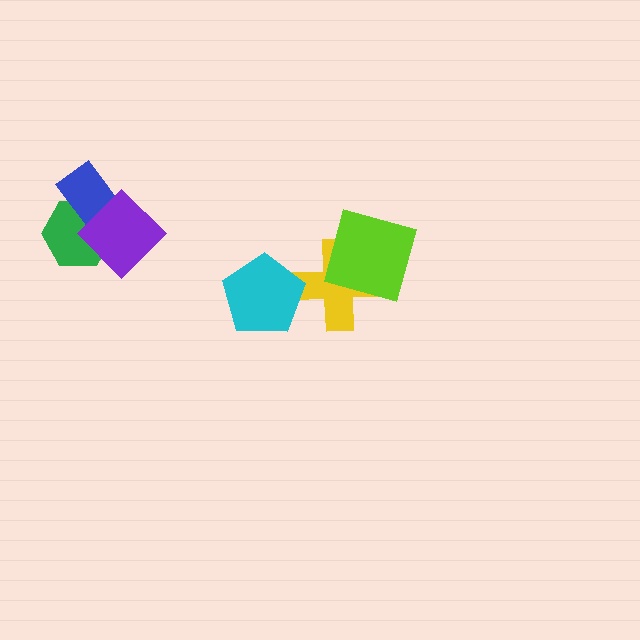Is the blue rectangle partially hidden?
Yes, it is partially covered by another shape.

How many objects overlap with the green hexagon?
2 objects overlap with the green hexagon.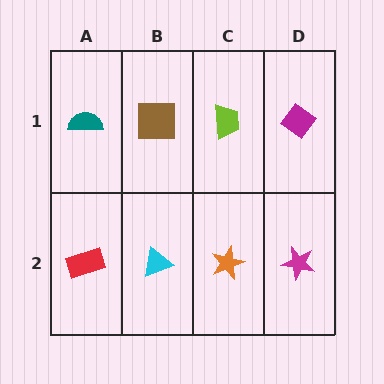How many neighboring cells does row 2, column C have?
3.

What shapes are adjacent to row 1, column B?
A cyan triangle (row 2, column B), a teal semicircle (row 1, column A), a lime trapezoid (row 1, column C).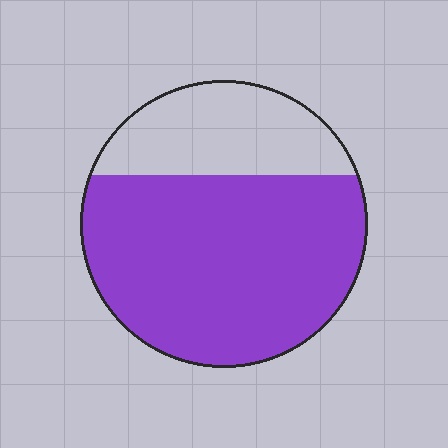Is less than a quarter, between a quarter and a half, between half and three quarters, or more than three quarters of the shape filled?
Between half and three quarters.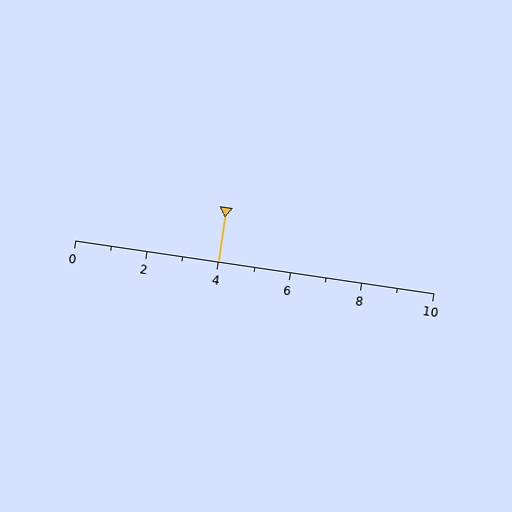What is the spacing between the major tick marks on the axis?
The major ticks are spaced 2 apart.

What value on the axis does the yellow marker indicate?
The marker indicates approximately 4.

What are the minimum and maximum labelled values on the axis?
The axis runs from 0 to 10.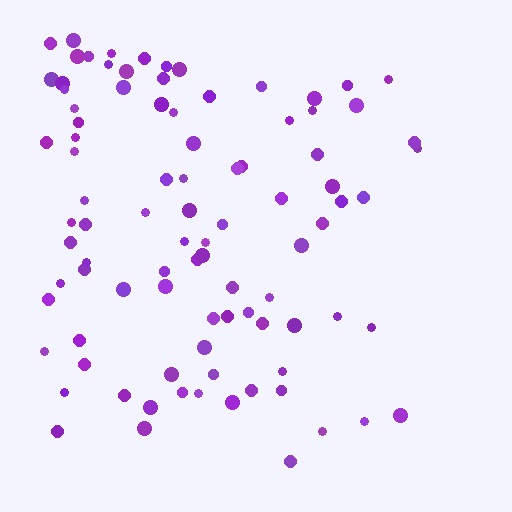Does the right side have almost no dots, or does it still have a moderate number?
Still a moderate number, just noticeably fewer than the left.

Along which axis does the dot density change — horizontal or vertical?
Horizontal.